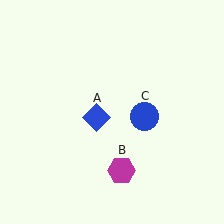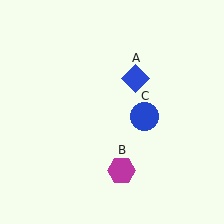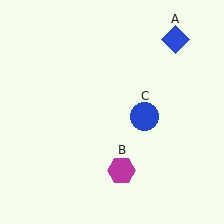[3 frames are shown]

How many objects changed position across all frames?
1 object changed position: blue diamond (object A).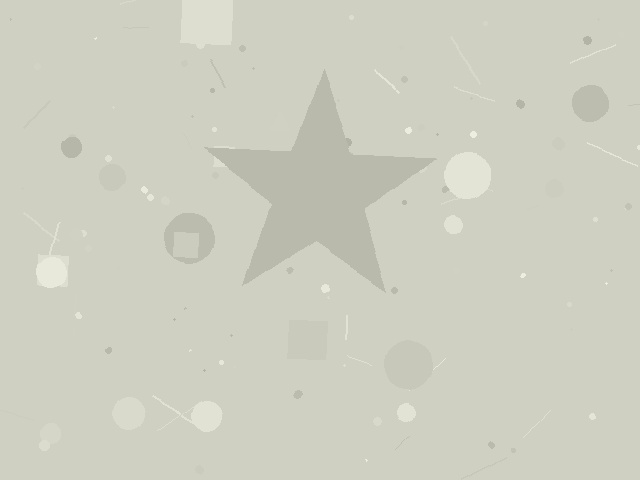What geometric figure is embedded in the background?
A star is embedded in the background.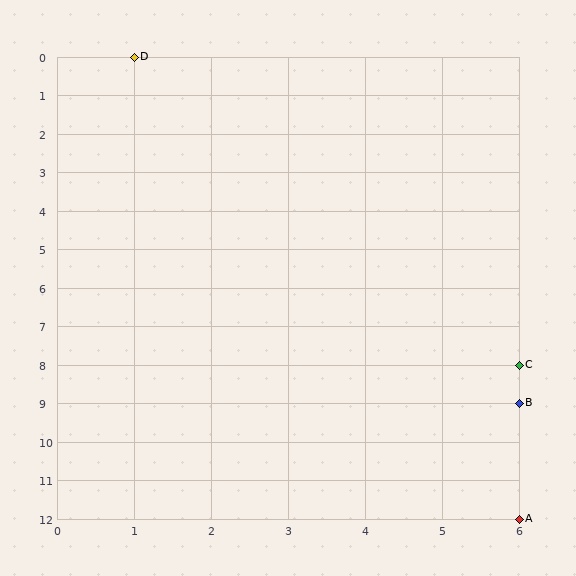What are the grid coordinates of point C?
Point C is at grid coordinates (6, 8).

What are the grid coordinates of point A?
Point A is at grid coordinates (6, 12).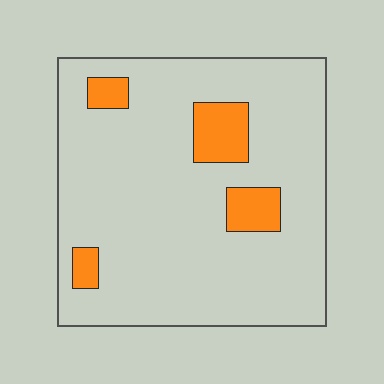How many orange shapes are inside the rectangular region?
4.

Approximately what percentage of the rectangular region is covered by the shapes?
Approximately 10%.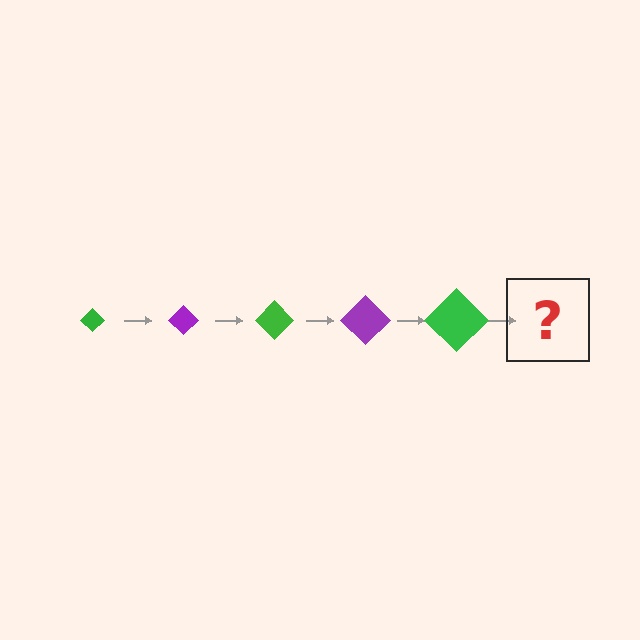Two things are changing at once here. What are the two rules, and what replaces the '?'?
The two rules are that the diamond grows larger each step and the color cycles through green and purple. The '?' should be a purple diamond, larger than the previous one.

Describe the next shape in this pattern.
It should be a purple diamond, larger than the previous one.